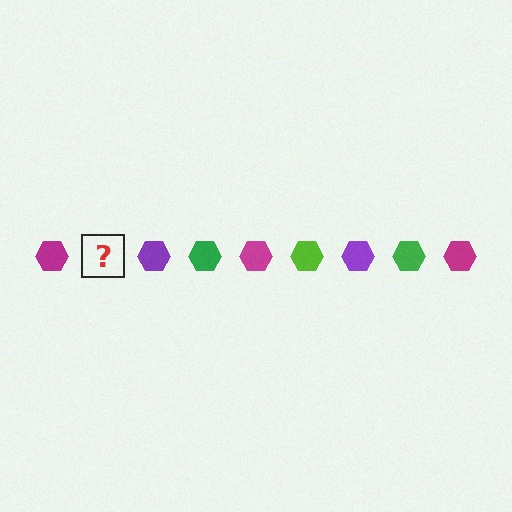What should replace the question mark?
The question mark should be replaced with a lime hexagon.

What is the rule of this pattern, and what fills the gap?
The rule is that the pattern cycles through magenta, lime, purple, green hexagons. The gap should be filled with a lime hexagon.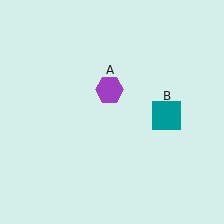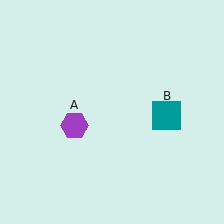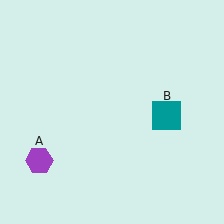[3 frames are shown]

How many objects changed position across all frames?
1 object changed position: purple hexagon (object A).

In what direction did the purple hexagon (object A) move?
The purple hexagon (object A) moved down and to the left.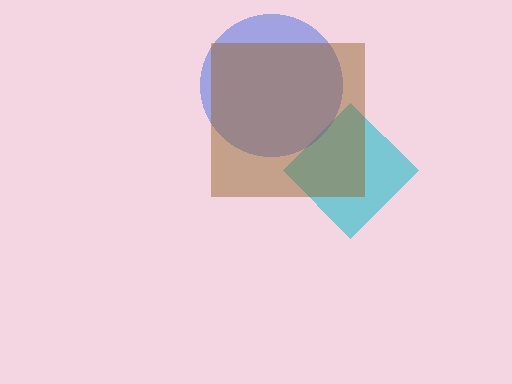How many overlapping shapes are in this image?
There are 3 overlapping shapes in the image.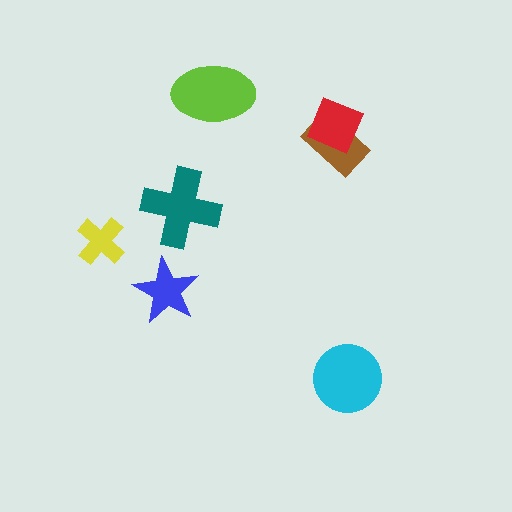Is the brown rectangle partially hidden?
Yes, it is partially covered by another shape.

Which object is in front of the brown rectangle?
The red diamond is in front of the brown rectangle.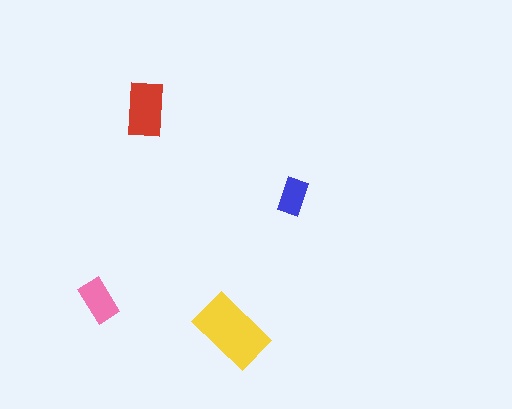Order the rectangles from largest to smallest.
the yellow one, the red one, the pink one, the blue one.